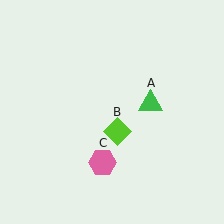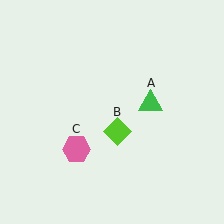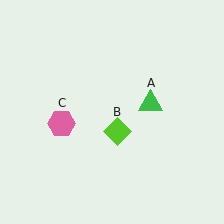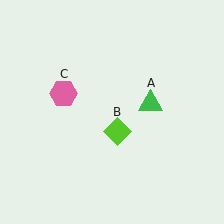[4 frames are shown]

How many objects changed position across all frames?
1 object changed position: pink hexagon (object C).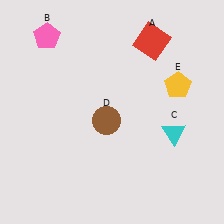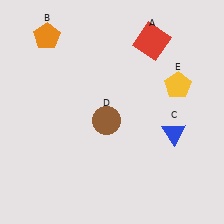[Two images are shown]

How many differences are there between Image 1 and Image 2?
There are 2 differences between the two images.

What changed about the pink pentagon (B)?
In Image 1, B is pink. In Image 2, it changed to orange.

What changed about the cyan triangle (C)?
In Image 1, C is cyan. In Image 2, it changed to blue.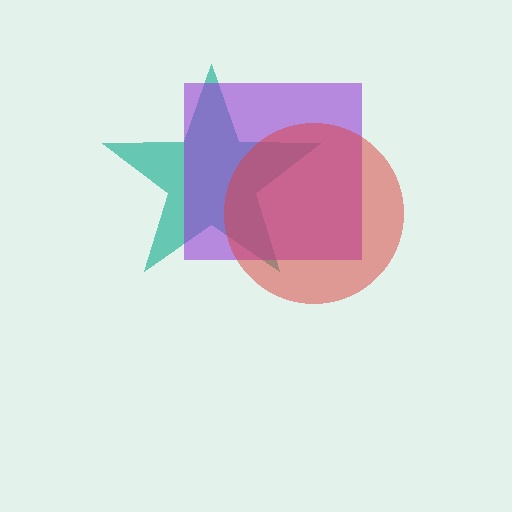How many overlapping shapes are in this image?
There are 3 overlapping shapes in the image.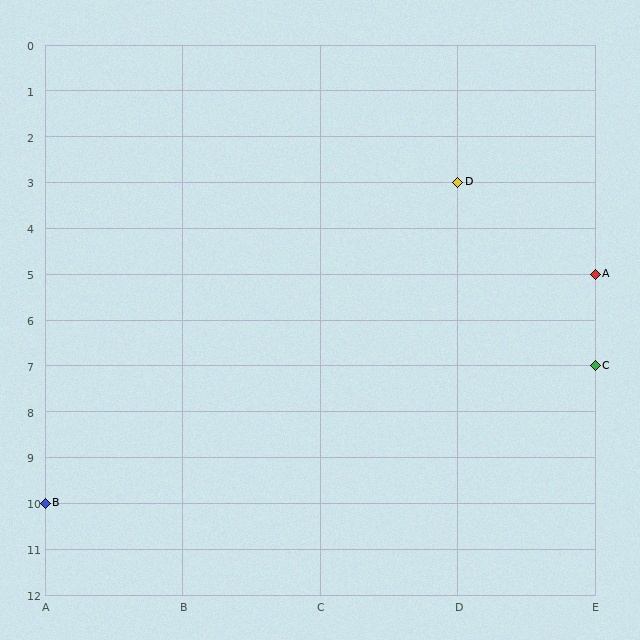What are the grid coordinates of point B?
Point B is at grid coordinates (A, 10).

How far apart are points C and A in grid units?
Points C and A are 2 rows apart.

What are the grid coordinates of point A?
Point A is at grid coordinates (E, 5).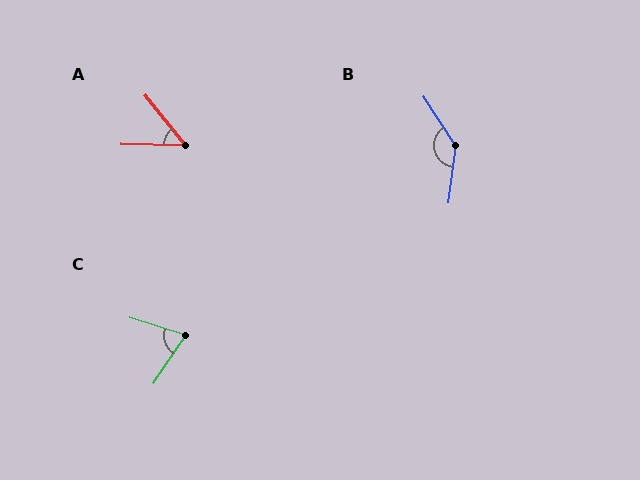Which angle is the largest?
B, at approximately 139 degrees.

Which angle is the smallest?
A, at approximately 49 degrees.